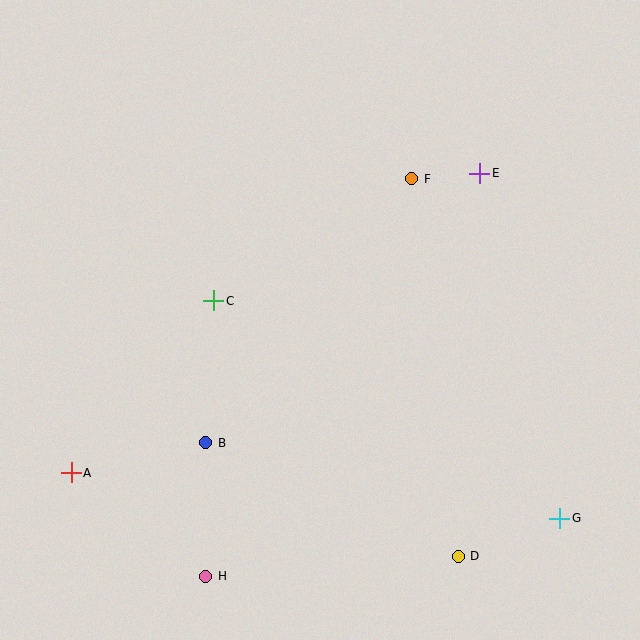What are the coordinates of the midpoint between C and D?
The midpoint between C and D is at (336, 429).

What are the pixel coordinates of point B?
Point B is at (206, 443).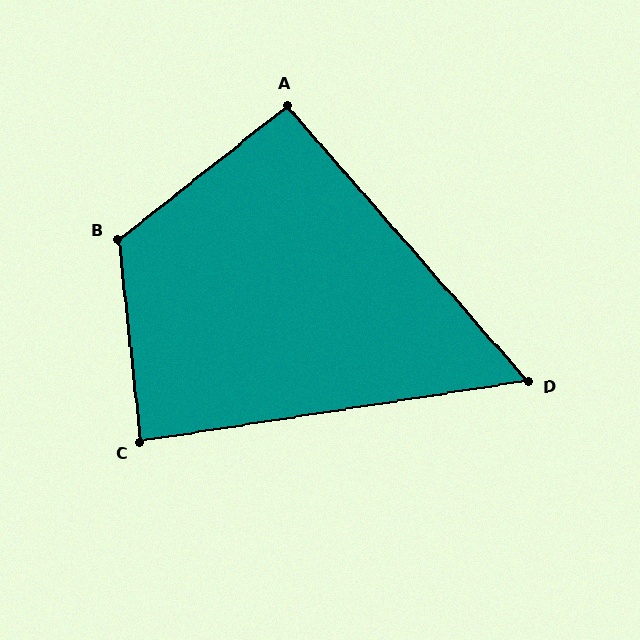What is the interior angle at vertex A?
Approximately 93 degrees (approximately right).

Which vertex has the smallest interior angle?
D, at approximately 58 degrees.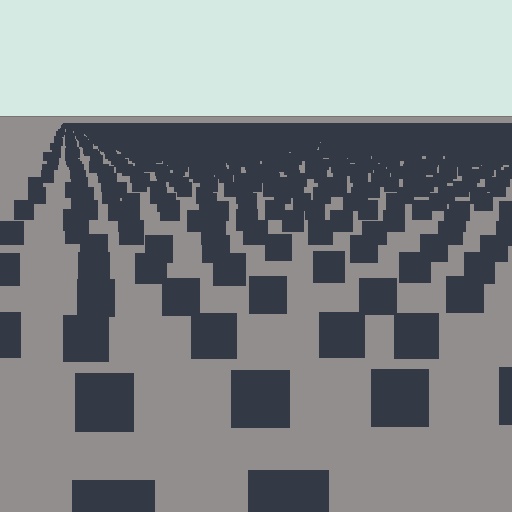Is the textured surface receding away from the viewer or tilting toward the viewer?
The surface is receding away from the viewer. Texture elements get smaller and denser toward the top.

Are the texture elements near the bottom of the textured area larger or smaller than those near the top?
Larger. Near the bottom, elements are closer to the viewer and appear at a bigger on-screen size.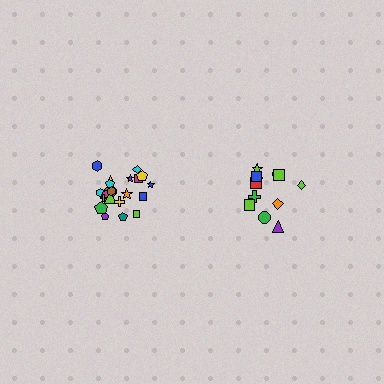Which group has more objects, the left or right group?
The left group.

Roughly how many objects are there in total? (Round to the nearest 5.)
Roughly 35 objects in total.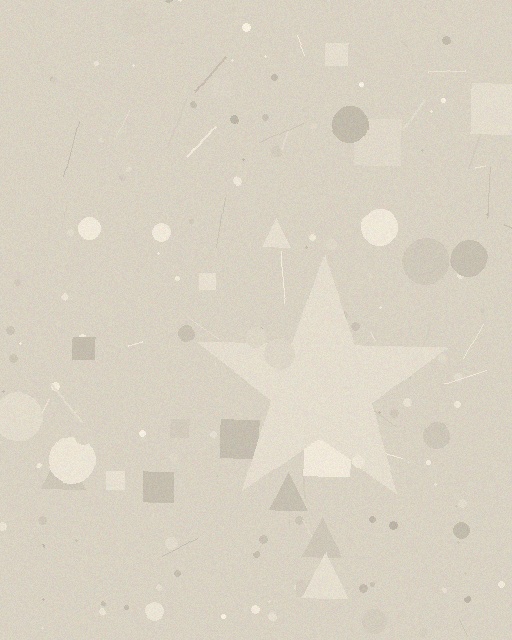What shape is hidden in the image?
A star is hidden in the image.